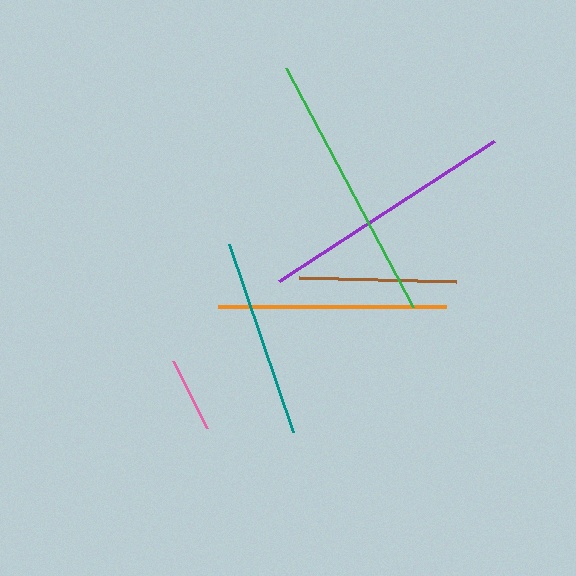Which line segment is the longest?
The green line is the longest at approximately 271 pixels.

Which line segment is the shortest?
The pink line is the shortest at approximately 74 pixels.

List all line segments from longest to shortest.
From longest to shortest: green, purple, orange, teal, brown, pink.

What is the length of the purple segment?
The purple segment is approximately 256 pixels long.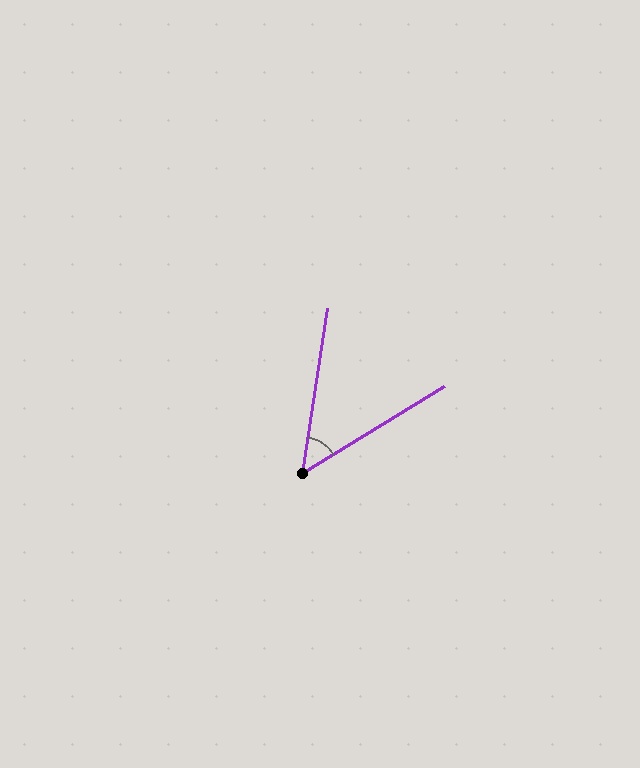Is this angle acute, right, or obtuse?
It is acute.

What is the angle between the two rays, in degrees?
Approximately 50 degrees.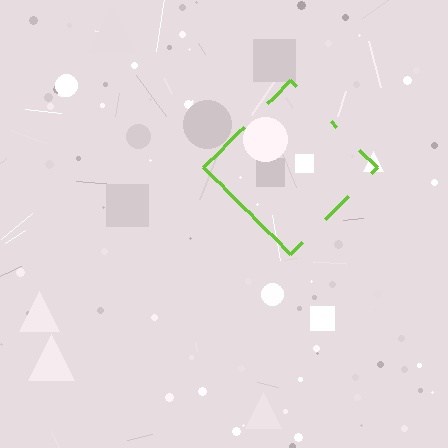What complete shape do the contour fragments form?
The contour fragments form a diamond.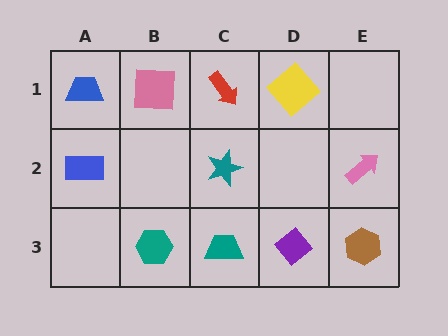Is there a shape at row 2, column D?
No, that cell is empty.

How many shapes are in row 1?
4 shapes.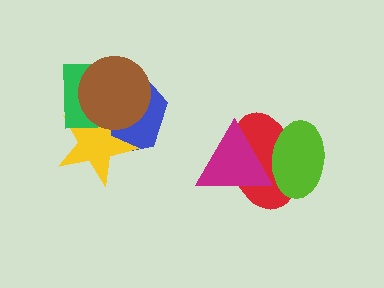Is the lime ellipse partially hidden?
Yes, it is partially covered by another shape.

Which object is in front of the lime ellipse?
The magenta triangle is in front of the lime ellipse.